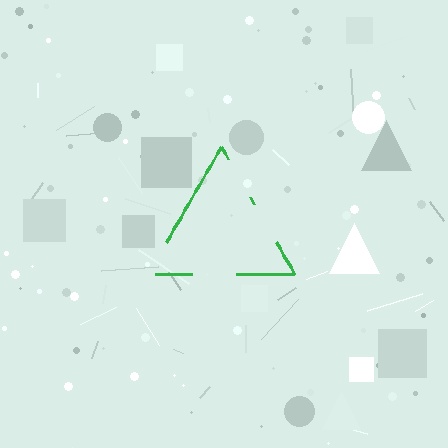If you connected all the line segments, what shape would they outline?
They would outline a triangle.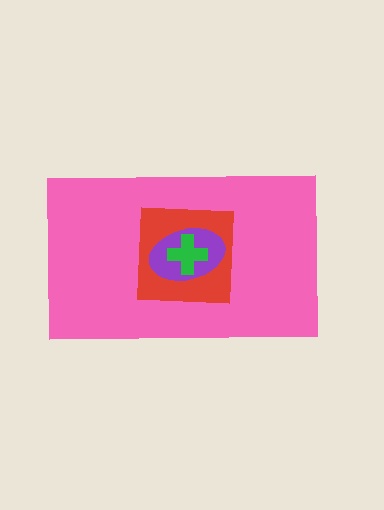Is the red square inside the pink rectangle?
Yes.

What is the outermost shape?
The pink rectangle.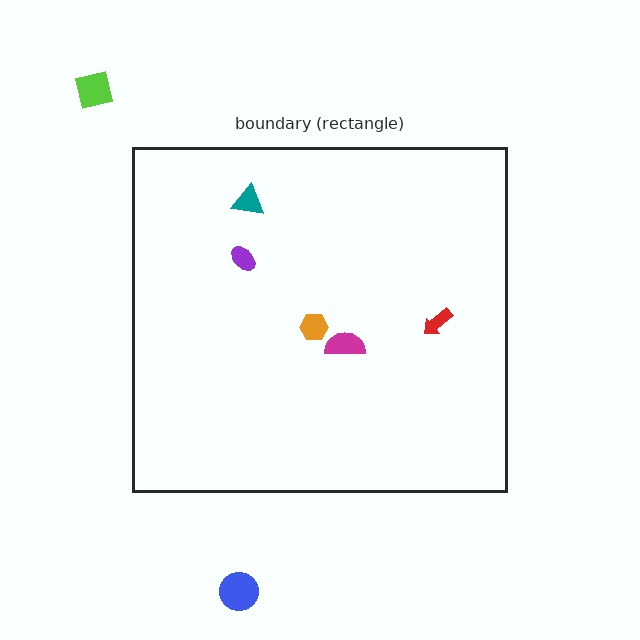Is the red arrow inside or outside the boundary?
Inside.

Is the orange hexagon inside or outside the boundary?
Inside.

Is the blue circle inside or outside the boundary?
Outside.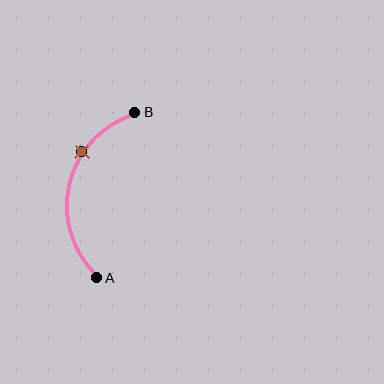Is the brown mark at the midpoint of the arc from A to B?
No. The brown mark lies on the arc but is closer to endpoint B. The arc midpoint would be at the point on the curve equidistant along the arc from both A and B.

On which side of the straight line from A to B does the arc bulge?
The arc bulges to the left of the straight line connecting A and B.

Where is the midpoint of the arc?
The arc midpoint is the point on the curve farthest from the straight line joining A and B. It sits to the left of that line.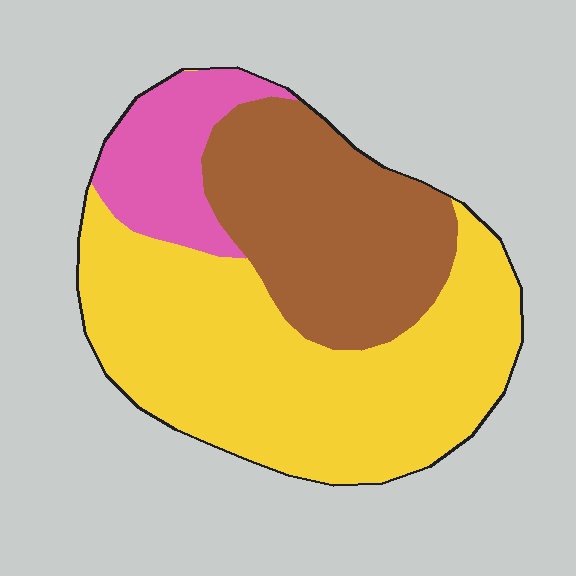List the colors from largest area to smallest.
From largest to smallest: yellow, brown, pink.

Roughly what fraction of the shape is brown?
Brown takes up about one third (1/3) of the shape.